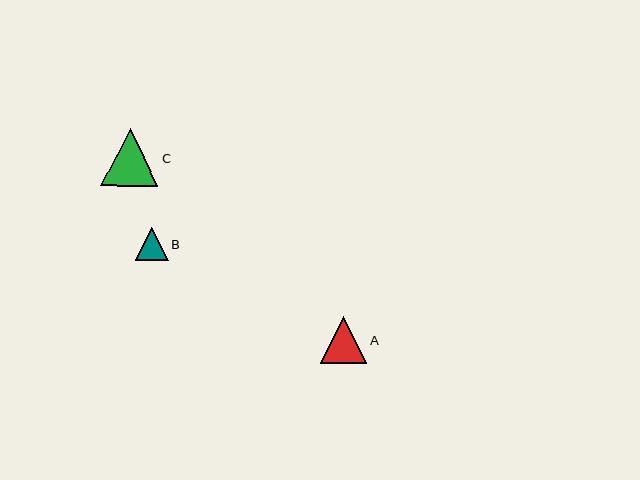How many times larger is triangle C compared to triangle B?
Triangle C is approximately 1.7 times the size of triangle B.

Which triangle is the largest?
Triangle C is the largest with a size of approximately 57 pixels.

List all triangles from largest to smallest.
From largest to smallest: C, A, B.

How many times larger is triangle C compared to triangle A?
Triangle C is approximately 1.2 times the size of triangle A.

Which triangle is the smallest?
Triangle B is the smallest with a size of approximately 33 pixels.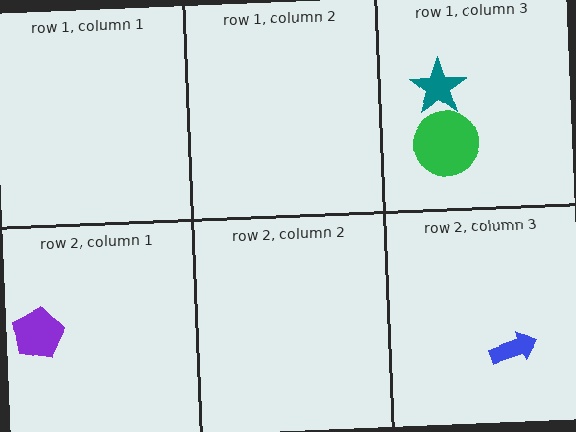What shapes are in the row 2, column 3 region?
The blue arrow.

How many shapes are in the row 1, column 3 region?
2.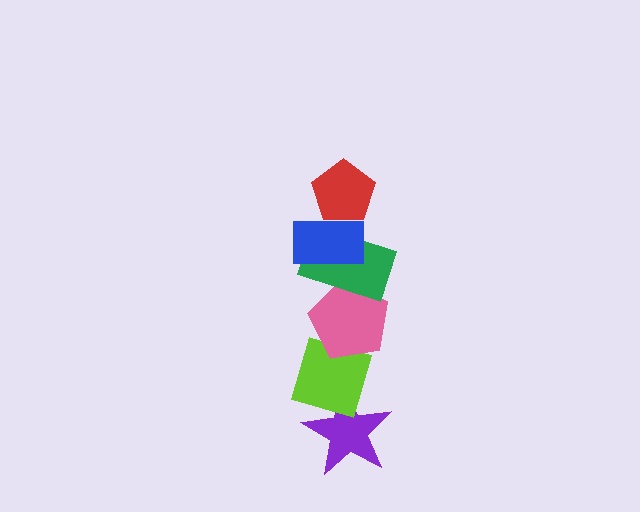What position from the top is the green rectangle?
The green rectangle is 3rd from the top.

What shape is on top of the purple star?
The lime diamond is on top of the purple star.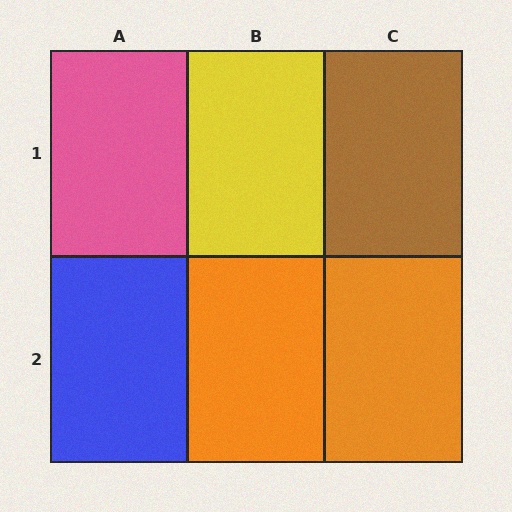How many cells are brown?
1 cell is brown.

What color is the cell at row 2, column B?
Orange.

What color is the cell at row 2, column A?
Blue.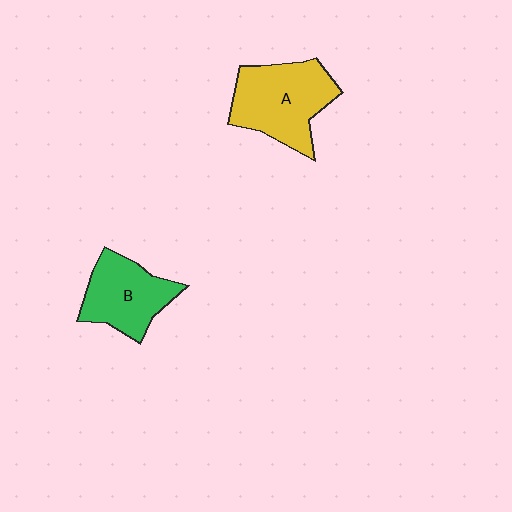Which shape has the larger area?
Shape A (yellow).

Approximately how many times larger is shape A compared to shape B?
Approximately 1.3 times.